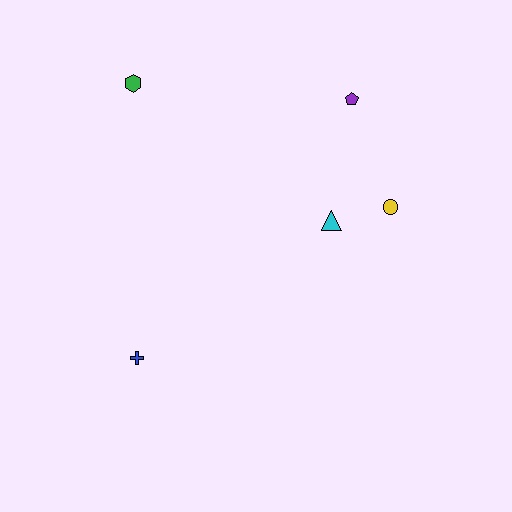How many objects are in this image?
There are 5 objects.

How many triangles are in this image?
There is 1 triangle.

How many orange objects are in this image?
There are no orange objects.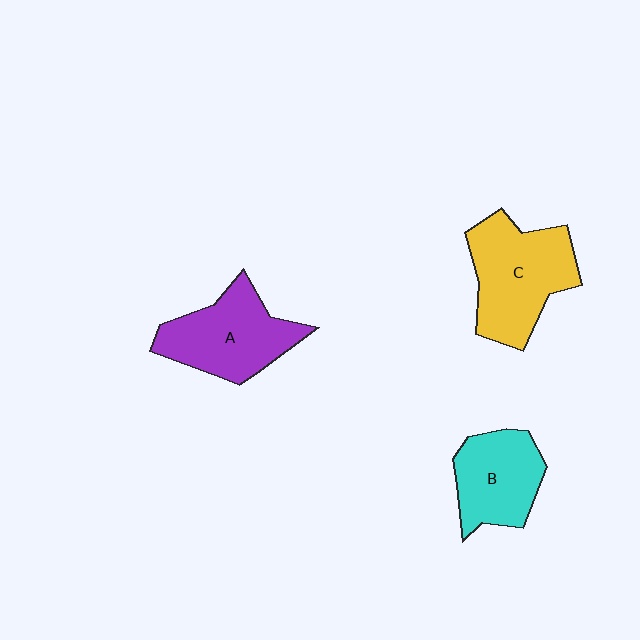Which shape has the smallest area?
Shape B (cyan).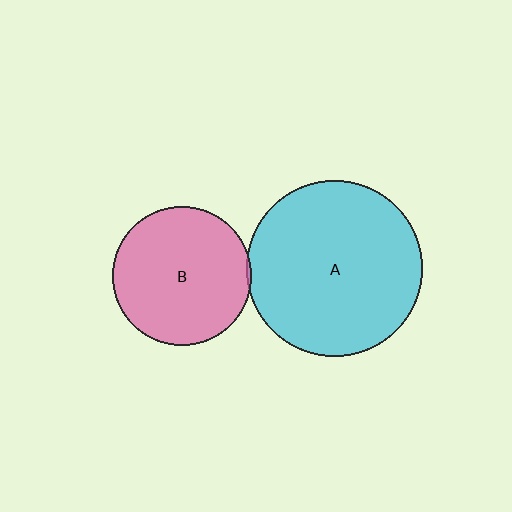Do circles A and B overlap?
Yes.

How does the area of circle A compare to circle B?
Approximately 1.6 times.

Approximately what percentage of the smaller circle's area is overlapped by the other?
Approximately 5%.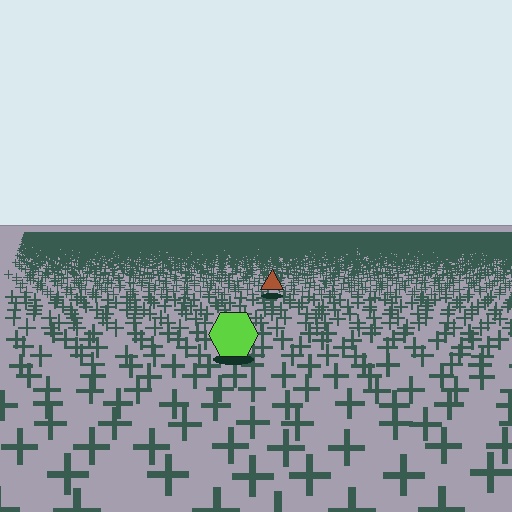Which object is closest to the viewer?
The lime hexagon is closest. The texture marks near it are larger and more spread out.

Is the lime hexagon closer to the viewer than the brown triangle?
Yes. The lime hexagon is closer — you can tell from the texture gradient: the ground texture is coarser near it.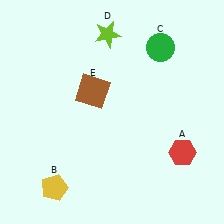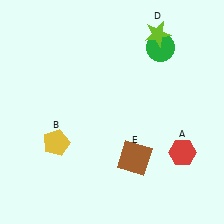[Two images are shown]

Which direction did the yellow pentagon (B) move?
The yellow pentagon (B) moved up.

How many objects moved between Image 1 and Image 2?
3 objects moved between the two images.